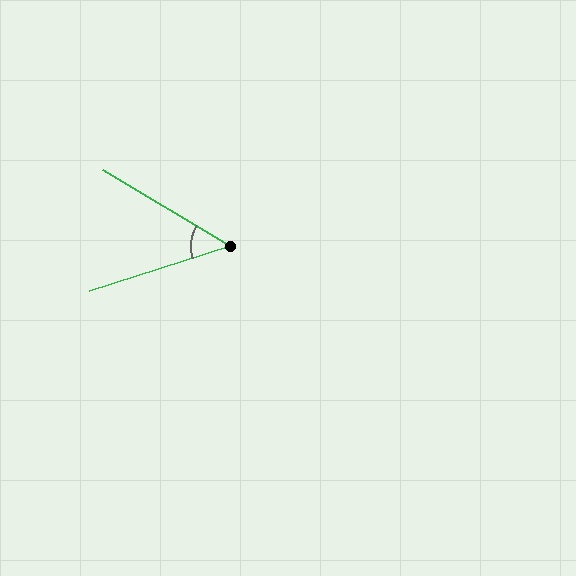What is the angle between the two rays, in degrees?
Approximately 49 degrees.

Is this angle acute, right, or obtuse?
It is acute.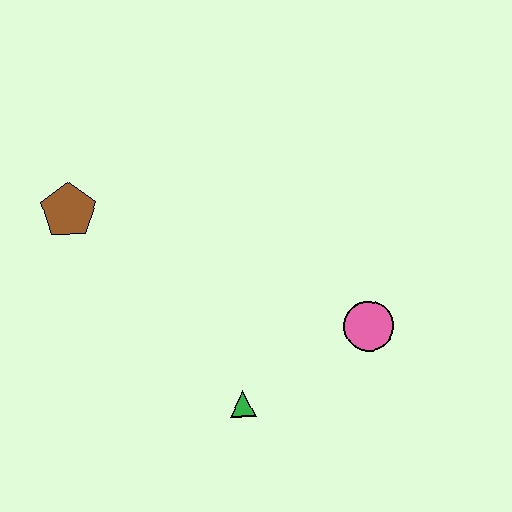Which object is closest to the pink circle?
The green triangle is closest to the pink circle.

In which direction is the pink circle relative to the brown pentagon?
The pink circle is to the right of the brown pentagon.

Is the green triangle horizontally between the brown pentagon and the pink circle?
Yes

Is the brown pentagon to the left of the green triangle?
Yes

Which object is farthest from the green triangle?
The brown pentagon is farthest from the green triangle.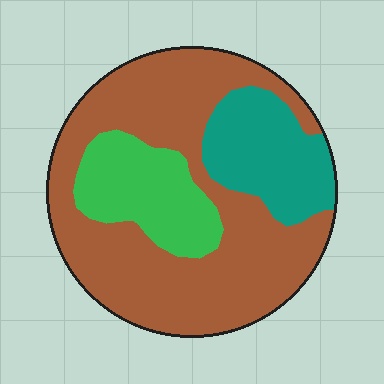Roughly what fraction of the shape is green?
Green takes up about one sixth (1/6) of the shape.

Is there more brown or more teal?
Brown.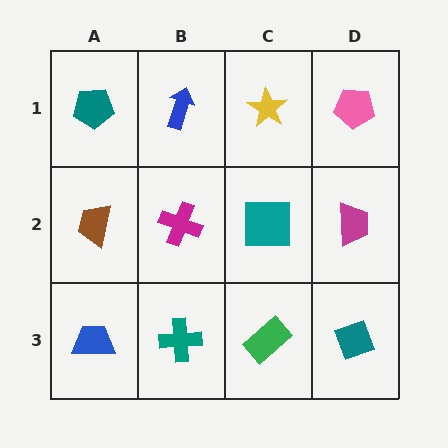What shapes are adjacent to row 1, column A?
A brown trapezoid (row 2, column A), a blue arrow (row 1, column B).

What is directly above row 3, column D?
A magenta trapezoid.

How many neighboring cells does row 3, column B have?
3.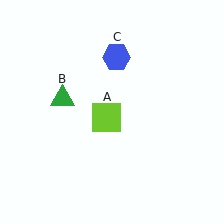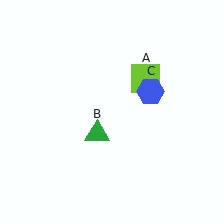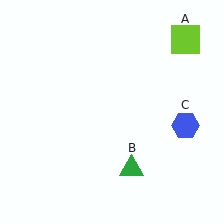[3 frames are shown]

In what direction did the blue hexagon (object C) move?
The blue hexagon (object C) moved down and to the right.